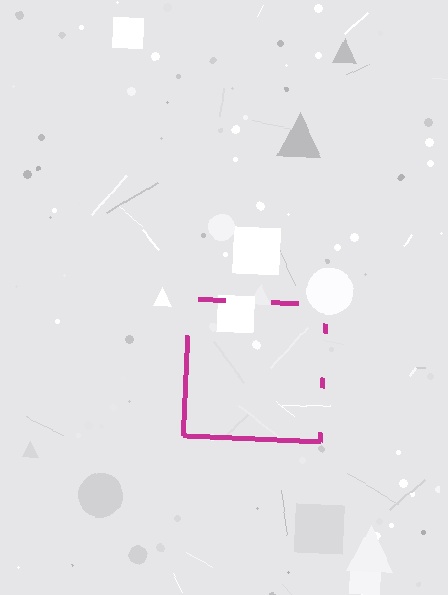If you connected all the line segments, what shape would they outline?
They would outline a square.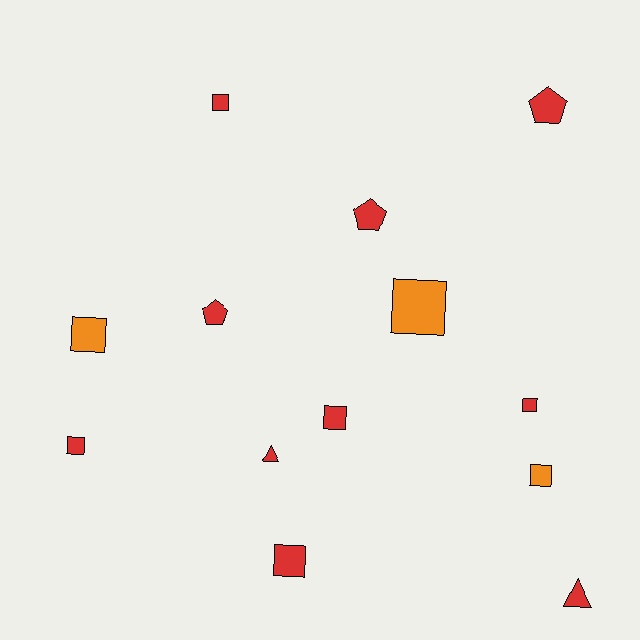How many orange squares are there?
There are 3 orange squares.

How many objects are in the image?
There are 13 objects.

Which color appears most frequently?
Red, with 10 objects.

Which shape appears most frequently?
Square, with 8 objects.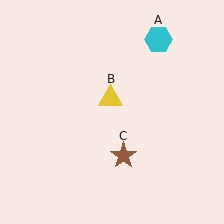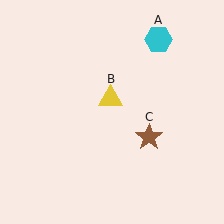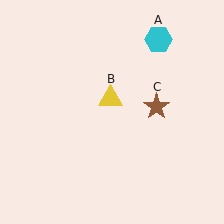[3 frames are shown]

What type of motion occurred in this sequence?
The brown star (object C) rotated counterclockwise around the center of the scene.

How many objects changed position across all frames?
1 object changed position: brown star (object C).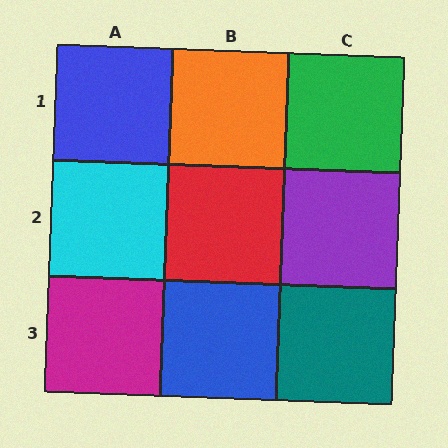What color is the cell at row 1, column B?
Orange.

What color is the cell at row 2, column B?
Red.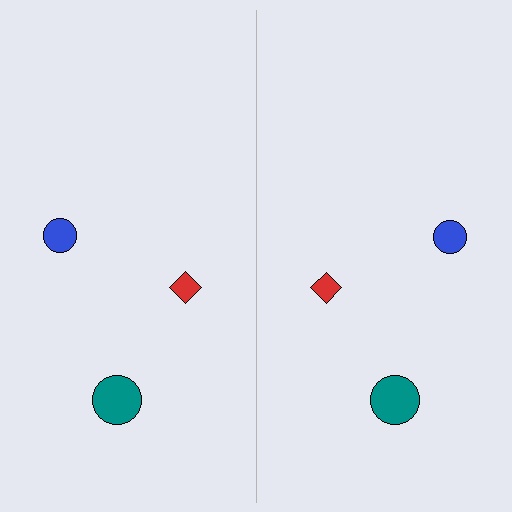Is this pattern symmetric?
Yes, this pattern has bilateral (reflection) symmetry.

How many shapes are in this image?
There are 6 shapes in this image.